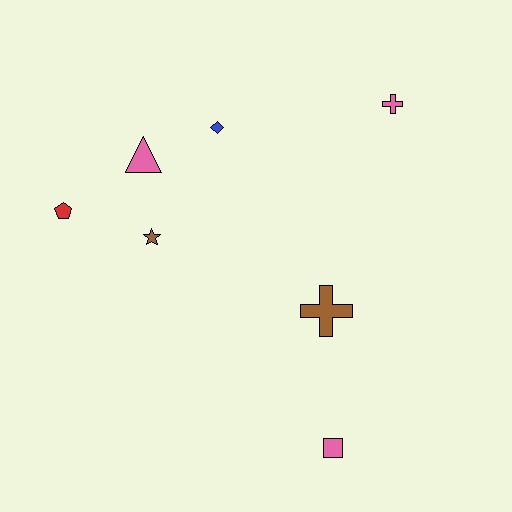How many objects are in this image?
There are 7 objects.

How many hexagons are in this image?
There are no hexagons.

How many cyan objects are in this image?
There are no cyan objects.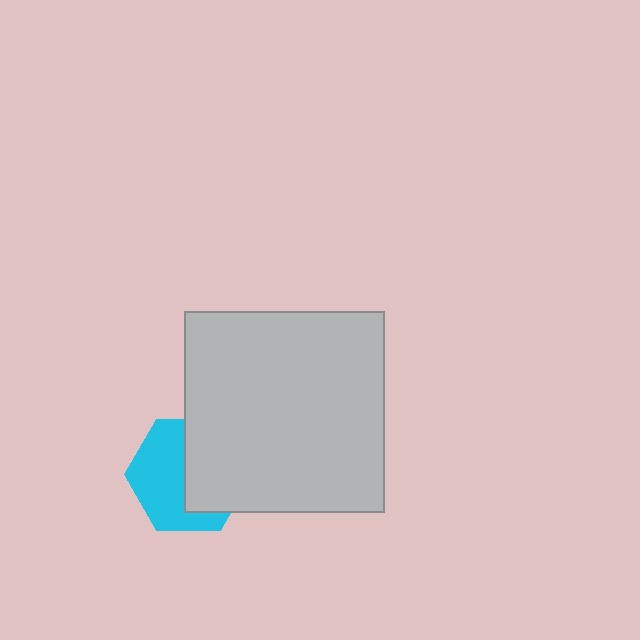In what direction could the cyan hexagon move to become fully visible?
The cyan hexagon could move left. That would shift it out from behind the light gray square entirely.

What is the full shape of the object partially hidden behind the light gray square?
The partially hidden object is a cyan hexagon.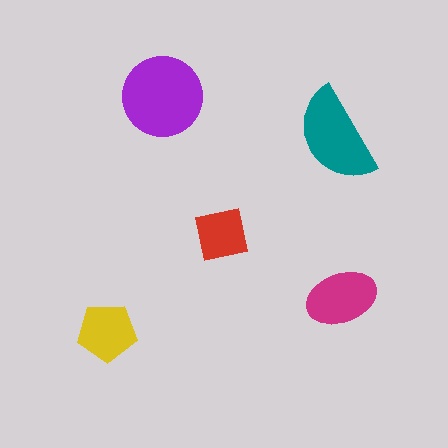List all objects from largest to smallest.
The purple circle, the teal semicircle, the magenta ellipse, the yellow pentagon, the red square.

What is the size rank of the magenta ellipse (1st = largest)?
3rd.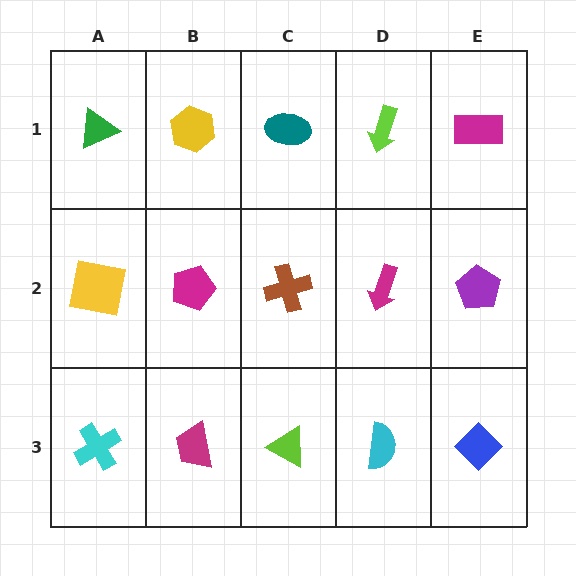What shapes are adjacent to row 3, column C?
A brown cross (row 2, column C), a magenta trapezoid (row 3, column B), a cyan semicircle (row 3, column D).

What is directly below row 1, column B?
A magenta pentagon.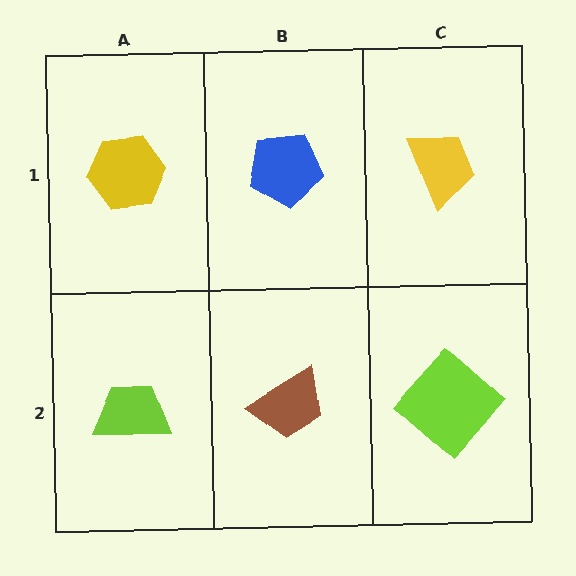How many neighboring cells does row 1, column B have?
3.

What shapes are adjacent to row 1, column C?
A lime diamond (row 2, column C), a blue pentagon (row 1, column B).